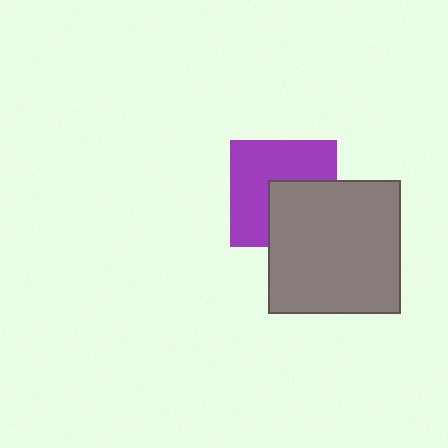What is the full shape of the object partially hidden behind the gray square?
The partially hidden object is a purple square.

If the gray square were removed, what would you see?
You would see the complete purple square.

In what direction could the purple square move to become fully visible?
The purple square could move toward the upper-left. That would shift it out from behind the gray square entirely.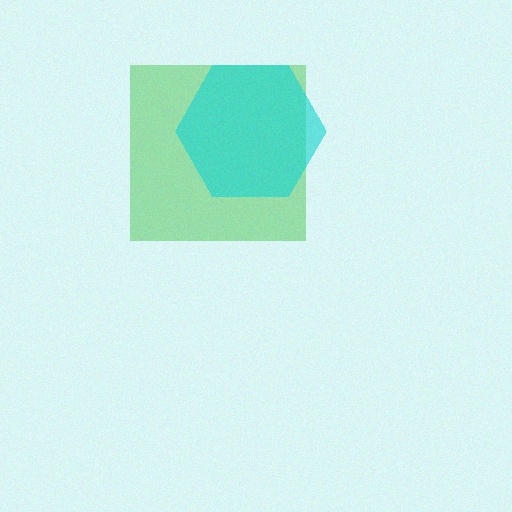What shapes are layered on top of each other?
The layered shapes are: a green square, a cyan hexagon.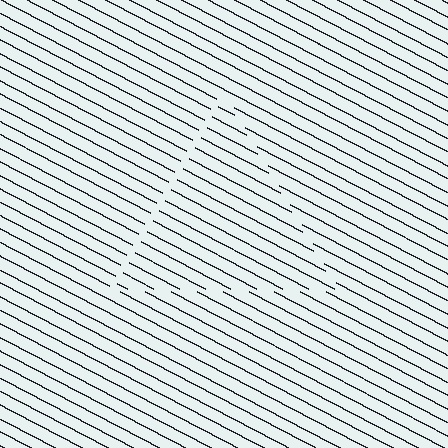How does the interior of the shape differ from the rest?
The interior of the shape contains the same grating, shifted by half a period — the contour is defined by the phase discontinuity where line-ends from the inner and outer gratings abut.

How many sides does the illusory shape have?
3 sides — the line-ends trace a triangle.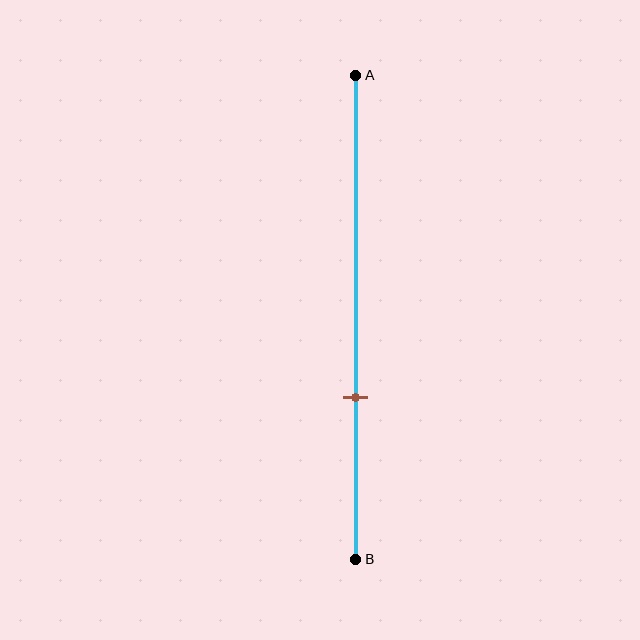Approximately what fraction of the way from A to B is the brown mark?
The brown mark is approximately 65% of the way from A to B.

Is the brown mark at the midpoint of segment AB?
No, the mark is at about 65% from A, not at the 50% midpoint.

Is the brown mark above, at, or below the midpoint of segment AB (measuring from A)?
The brown mark is below the midpoint of segment AB.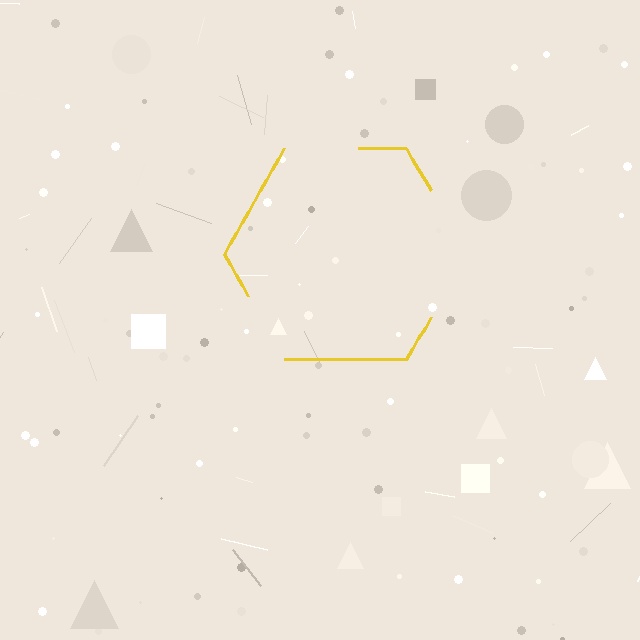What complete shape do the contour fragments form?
The contour fragments form a hexagon.